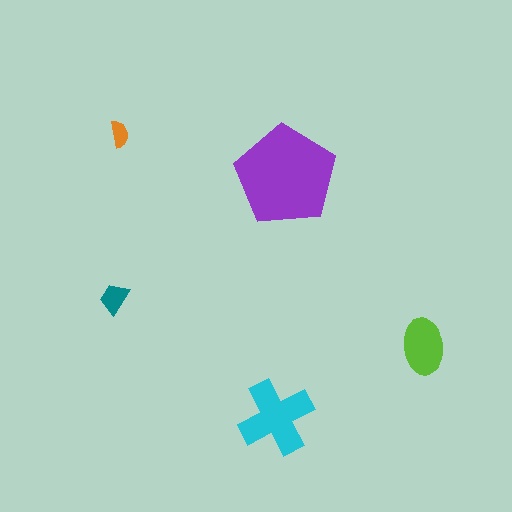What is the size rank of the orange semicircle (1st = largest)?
5th.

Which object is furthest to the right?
The lime ellipse is rightmost.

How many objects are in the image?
There are 5 objects in the image.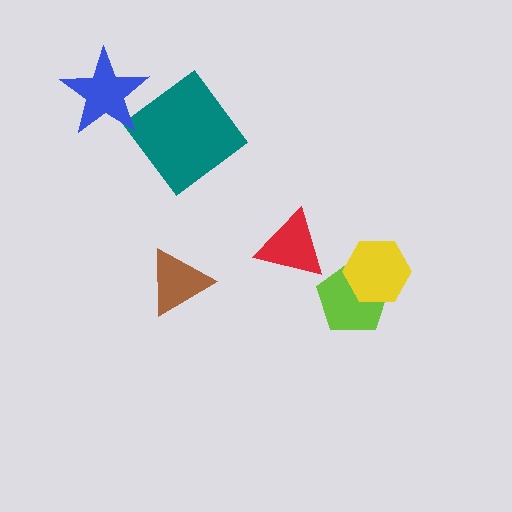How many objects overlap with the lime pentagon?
1 object overlaps with the lime pentagon.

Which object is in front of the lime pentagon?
The yellow hexagon is in front of the lime pentagon.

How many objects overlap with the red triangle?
0 objects overlap with the red triangle.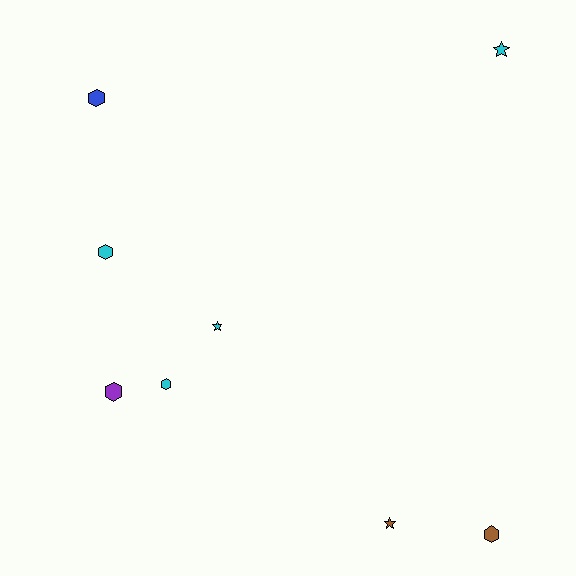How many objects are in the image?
There are 8 objects.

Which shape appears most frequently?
Hexagon, with 5 objects.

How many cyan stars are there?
There are 2 cyan stars.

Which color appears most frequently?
Cyan, with 4 objects.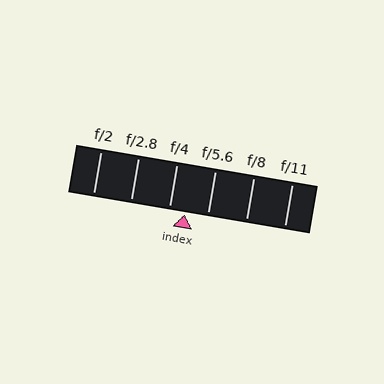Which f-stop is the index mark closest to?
The index mark is closest to f/4.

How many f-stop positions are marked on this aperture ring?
There are 6 f-stop positions marked.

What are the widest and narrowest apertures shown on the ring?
The widest aperture shown is f/2 and the narrowest is f/11.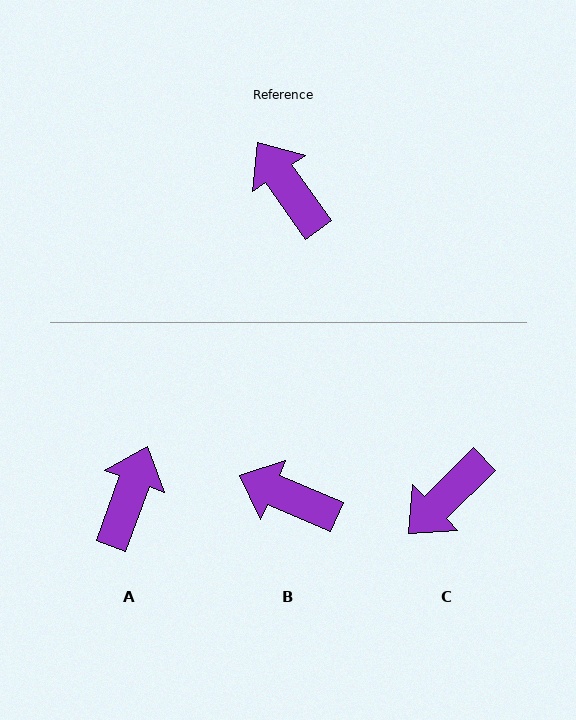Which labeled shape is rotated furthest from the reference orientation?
C, about 100 degrees away.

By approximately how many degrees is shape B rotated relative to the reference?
Approximately 32 degrees counter-clockwise.